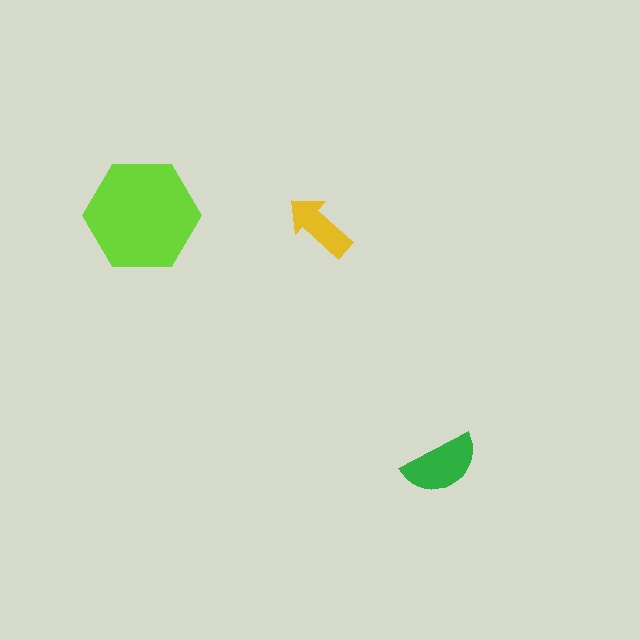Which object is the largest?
The lime hexagon.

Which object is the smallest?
The yellow arrow.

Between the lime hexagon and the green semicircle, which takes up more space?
The lime hexagon.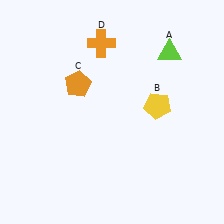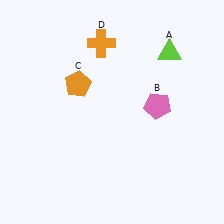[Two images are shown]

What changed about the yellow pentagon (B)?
In Image 1, B is yellow. In Image 2, it changed to pink.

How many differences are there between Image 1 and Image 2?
There is 1 difference between the two images.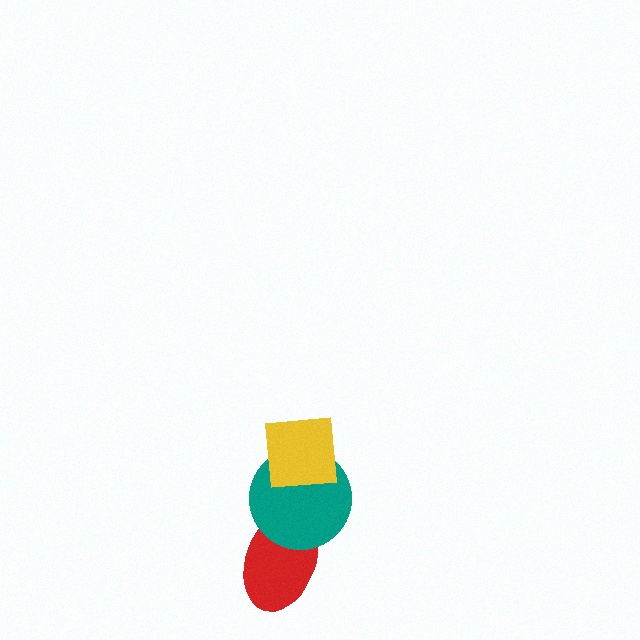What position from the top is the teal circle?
The teal circle is 2nd from the top.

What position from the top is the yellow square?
The yellow square is 1st from the top.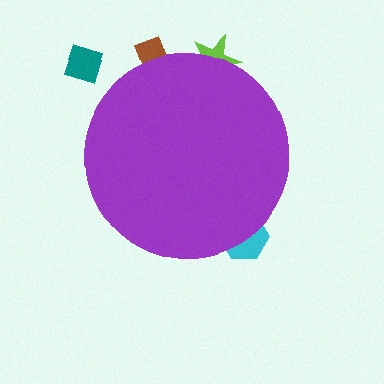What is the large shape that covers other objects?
A purple circle.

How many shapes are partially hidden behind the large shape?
3 shapes are partially hidden.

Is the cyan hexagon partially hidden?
Yes, the cyan hexagon is partially hidden behind the purple circle.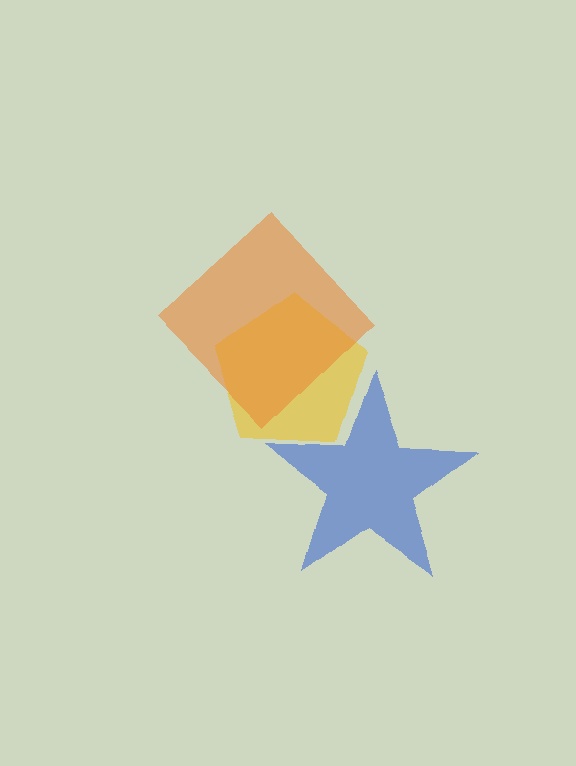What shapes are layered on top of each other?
The layered shapes are: a yellow pentagon, an orange diamond, a blue star.